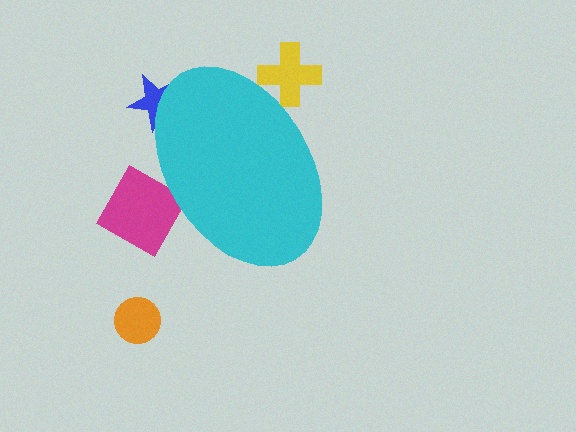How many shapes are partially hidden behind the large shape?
3 shapes are partially hidden.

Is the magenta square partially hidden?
Yes, the magenta square is partially hidden behind the cyan ellipse.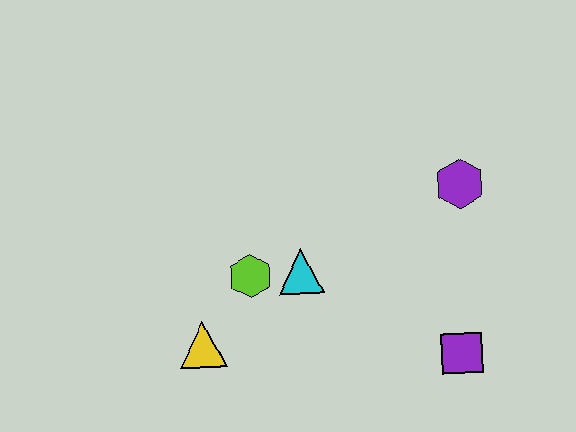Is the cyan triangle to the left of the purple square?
Yes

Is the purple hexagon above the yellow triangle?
Yes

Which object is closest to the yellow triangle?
The lime hexagon is closest to the yellow triangle.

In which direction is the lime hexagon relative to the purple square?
The lime hexagon is to the left of the purple square.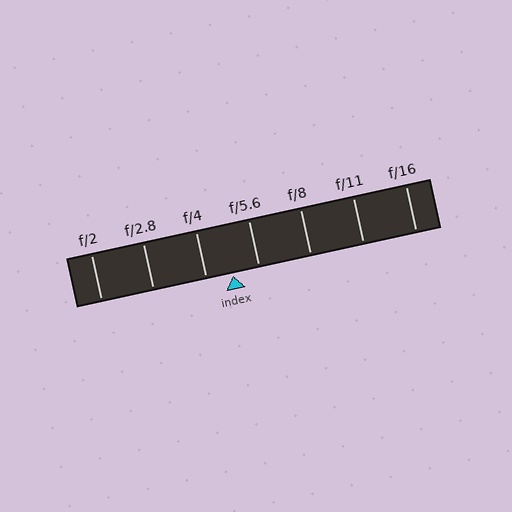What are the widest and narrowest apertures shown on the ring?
The widest aperture shown is f/2 and the narrowest is f/16.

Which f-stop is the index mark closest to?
The index mark is closest to f/5.6.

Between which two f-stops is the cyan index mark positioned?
The index mark is between f/4 and f/5.6.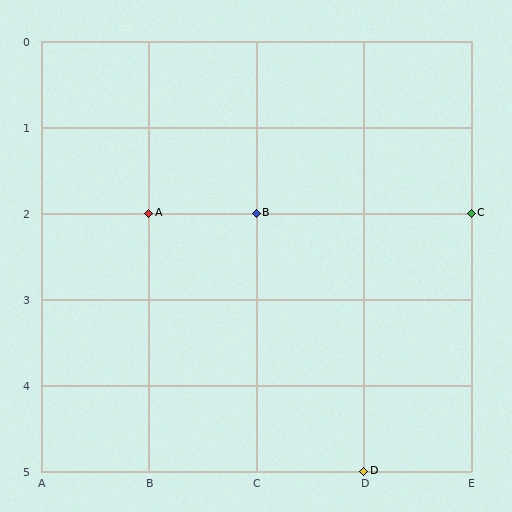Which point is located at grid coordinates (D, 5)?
Point D is at (D, 5).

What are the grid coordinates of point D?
Point D is at grid coordinates (D, 5).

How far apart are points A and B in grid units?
Points A and B are 1 column apart.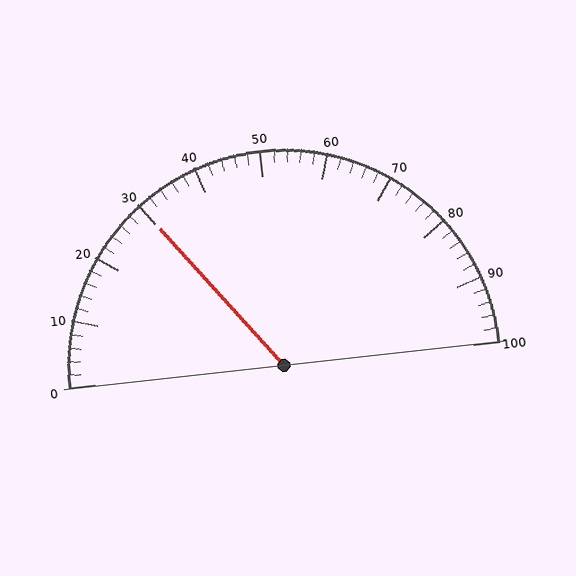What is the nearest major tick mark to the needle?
The nearest major tick mark is 30.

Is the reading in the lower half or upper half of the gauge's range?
The reading is in the lower half of the range (0 to 100).